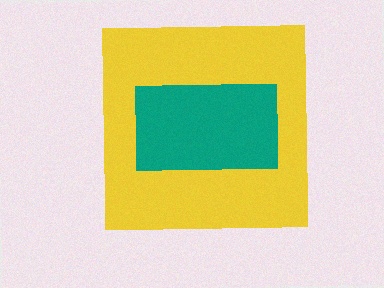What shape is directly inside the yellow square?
The teal rectangle.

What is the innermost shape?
The teal rectangle.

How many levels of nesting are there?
2.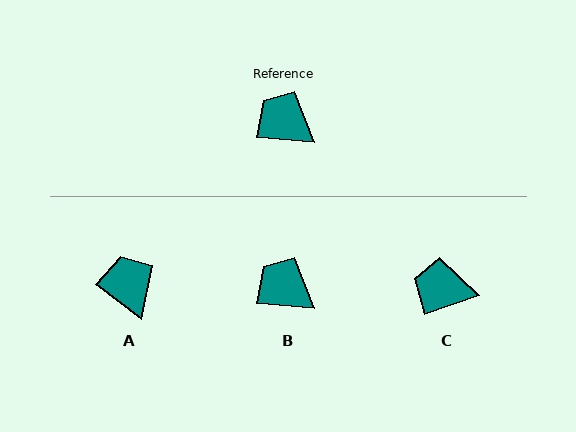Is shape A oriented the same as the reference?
No, it is off by about 32 degrees.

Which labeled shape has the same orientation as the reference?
B.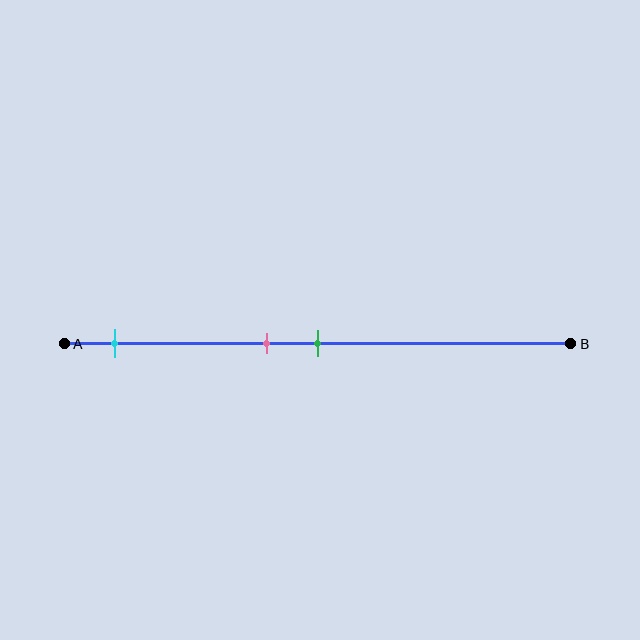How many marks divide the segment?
There are 3 marks dividing the segment.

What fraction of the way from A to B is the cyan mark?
The cyan mark is approximately 10% (0.1) of the way from A to B.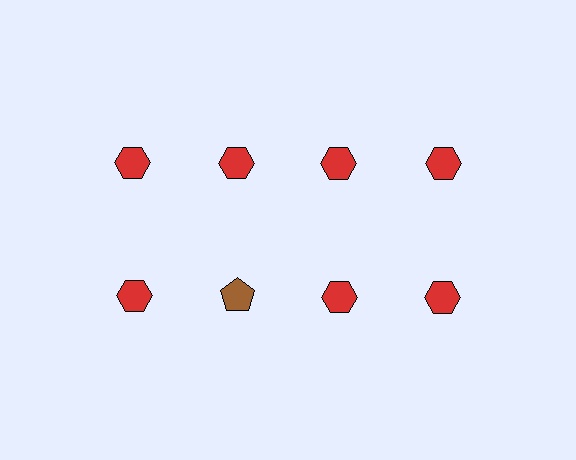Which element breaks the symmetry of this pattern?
The brown pentagon in the second row, second from left column breaks the symmetry. All other shapes are red hexagons.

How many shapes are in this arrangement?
There are 8 shapes arranged in a grid pattern.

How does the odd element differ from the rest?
It differs in both color (brown instead of red) and shape (pentagon instead of hexagon).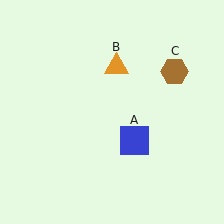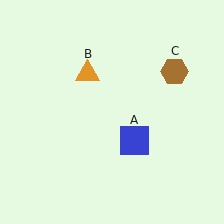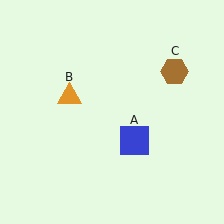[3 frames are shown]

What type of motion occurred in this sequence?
The orange triangle (object B) rotated counterclockwise around the center of the scene.